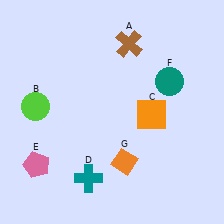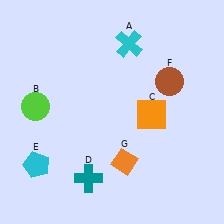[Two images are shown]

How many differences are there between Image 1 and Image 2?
There are 3 differences between the two images.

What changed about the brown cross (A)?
In Image 1, A is brown. In Image 2, it changed to cyan.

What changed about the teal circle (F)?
In Image 1, F is teal. In Image 2, it changed to brown.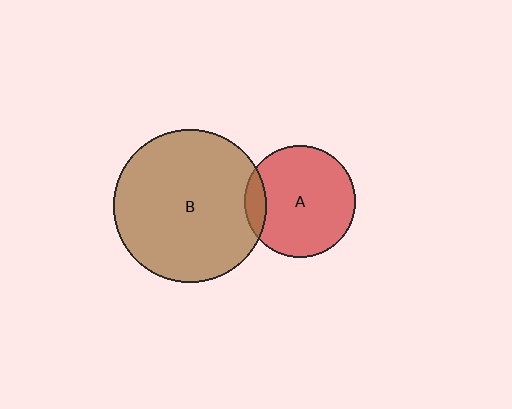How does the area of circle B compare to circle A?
Approximately 1.9 times.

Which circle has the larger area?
Circle B (brown).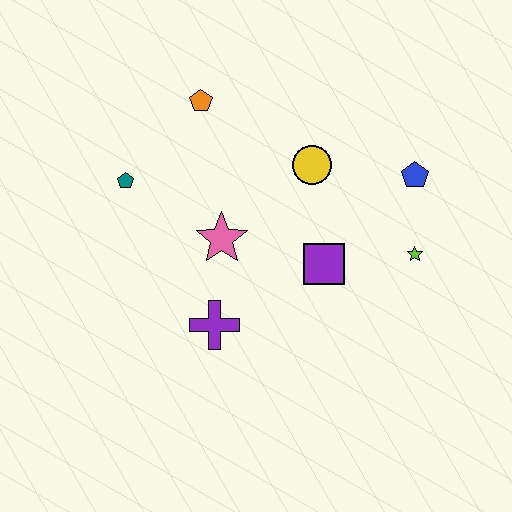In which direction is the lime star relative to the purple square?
The lime star is to the right of the purple square.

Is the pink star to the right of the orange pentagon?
Yes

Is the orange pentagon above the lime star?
Yes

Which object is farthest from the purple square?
The teal pentagon is farthest from the purple square.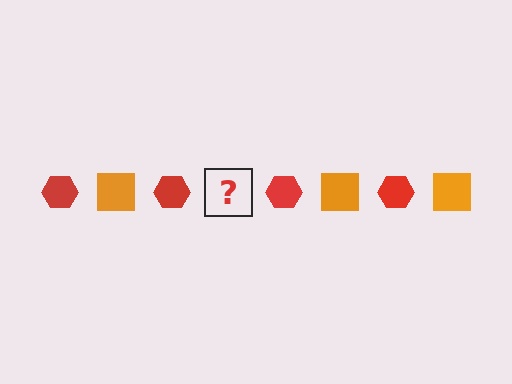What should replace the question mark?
The question mark should be replaced with an orange square.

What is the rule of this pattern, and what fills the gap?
The rule is that the pattern alternates between red hexagon and orange square. The gap should be filled with an orange square.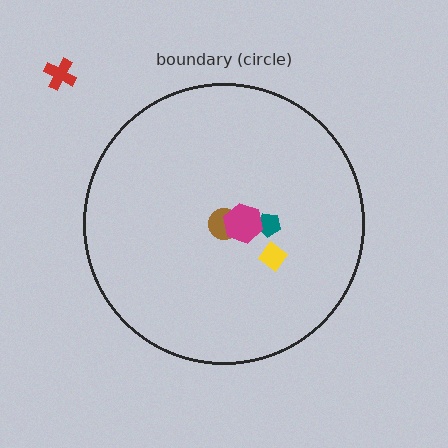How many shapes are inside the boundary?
4 inside, 1 outside.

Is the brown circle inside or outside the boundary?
Inside.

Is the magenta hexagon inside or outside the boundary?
Inside.